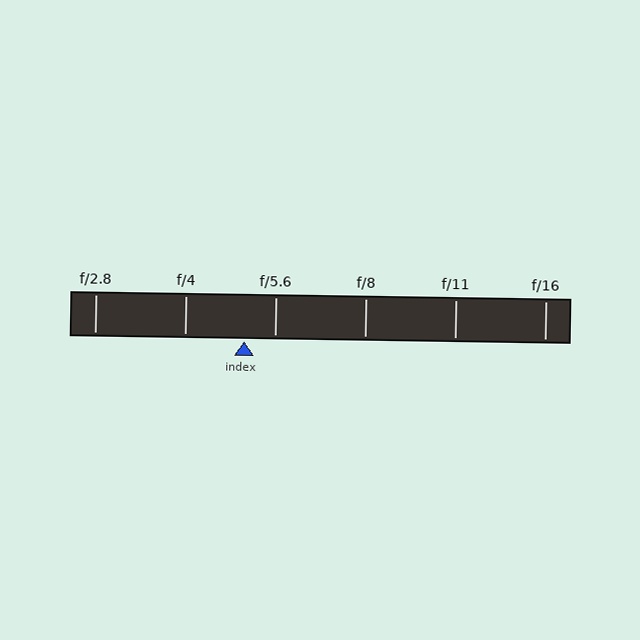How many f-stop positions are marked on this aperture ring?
There are 6 f-stop positions marked.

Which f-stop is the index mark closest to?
The index mark is closest to f/5.6.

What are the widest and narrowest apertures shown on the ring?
The widest aperture shown is f/2.8 and the narrowest is f/16.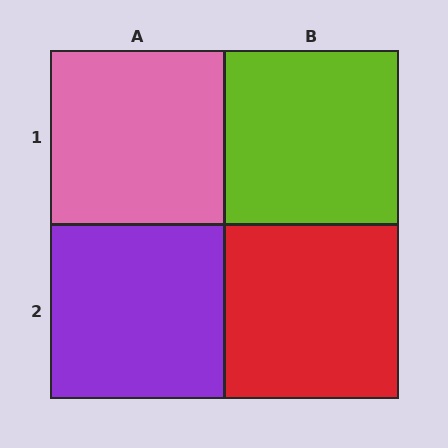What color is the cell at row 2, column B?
Red.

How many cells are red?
1 cell is red.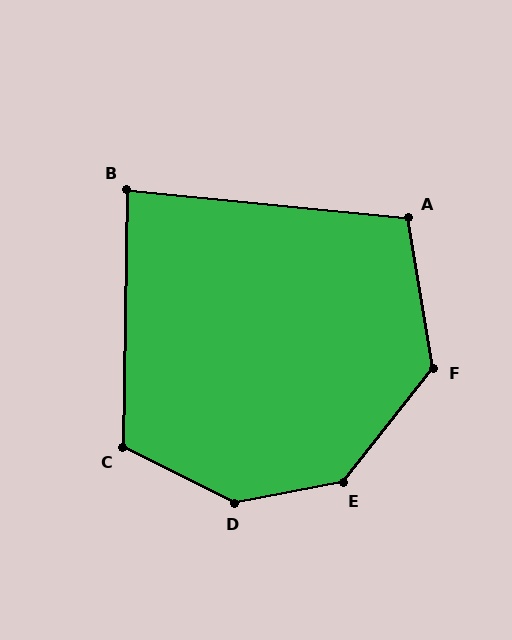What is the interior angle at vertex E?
Approximately 139 degrees (obtuse).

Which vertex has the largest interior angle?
D, at approximately 143 degrees.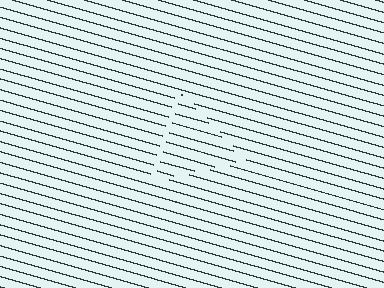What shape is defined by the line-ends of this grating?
An illusory triangle. The interior of the shape contains the same grating, shifted by half a period — the contour is defined by the phase discontinuity where line-ends from the inner and outer gratings abut.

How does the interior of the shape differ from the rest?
The interior of the shape contains the same grating, shifted by half a period — the contour is defined by the phase discontinuity where line-ends from the inner and outer gratings abut.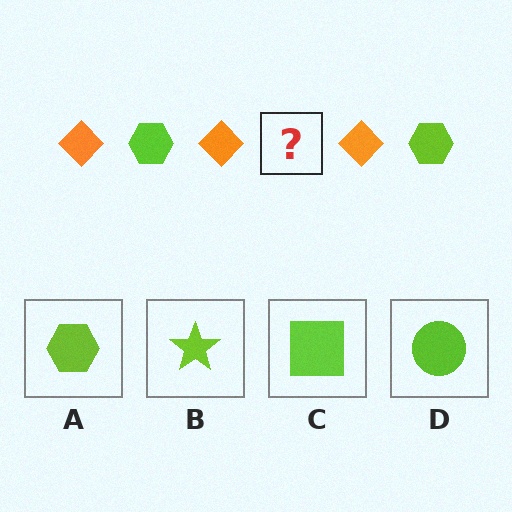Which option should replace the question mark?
Option A.